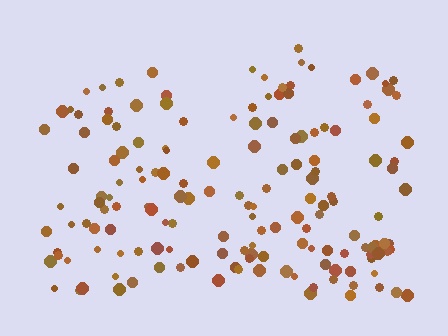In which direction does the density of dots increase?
From top to bottom, with the bottom side densest.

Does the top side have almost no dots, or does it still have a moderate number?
Still a moderate number, just noticeably fewer than the bottom.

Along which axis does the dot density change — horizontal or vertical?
Vertical.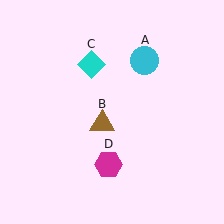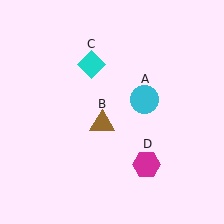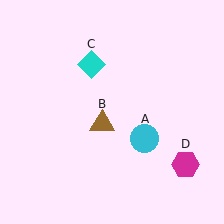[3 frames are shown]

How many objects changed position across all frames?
2 objects changed position: cyan circle (object A), magenta hexagon (object D).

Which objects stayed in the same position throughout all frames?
Brown triangle (object B) and cyan diamond (object C) remained stationary.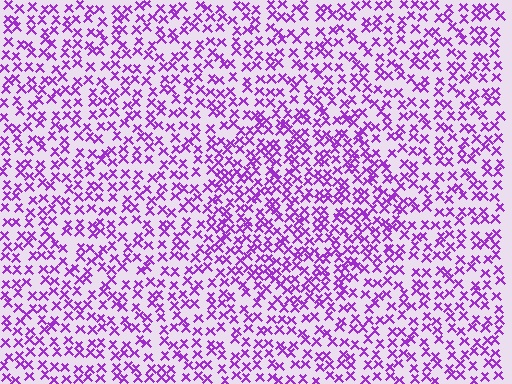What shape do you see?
I see a circle.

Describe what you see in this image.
The image contains small purple elements arranged at two different densities. A circle-shaped region is visible where the elements are more densely packed than the surrounding area.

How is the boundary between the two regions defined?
The boundary is defined by a change in element density (approximately 1.5x ratio). All elements are the same color, size, and shape.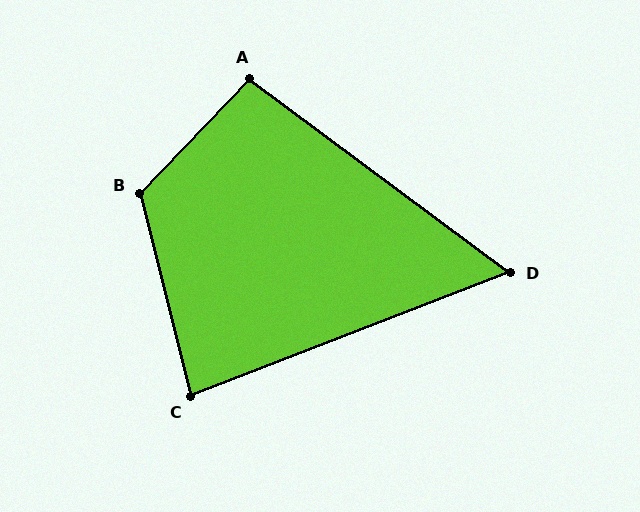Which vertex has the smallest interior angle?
D, at approximately 58 degrees.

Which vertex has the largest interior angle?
B, at approximately 122 degrees.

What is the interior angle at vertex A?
Approximately 97 degrees (obtuse).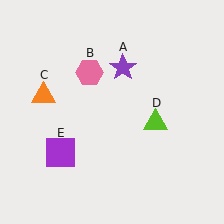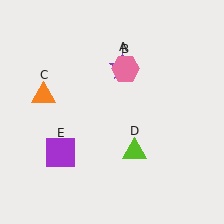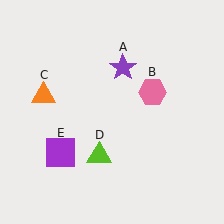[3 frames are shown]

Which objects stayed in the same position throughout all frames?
Purple star (object A) and orange triangle (object C) and purple square (object E) remained stationary.